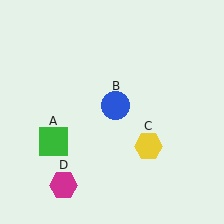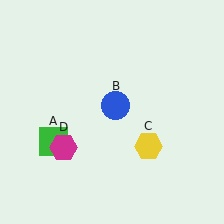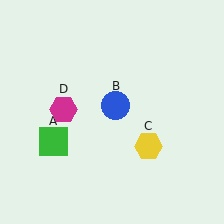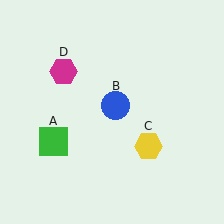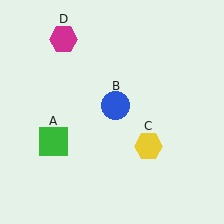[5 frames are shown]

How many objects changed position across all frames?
1 object changed position: magenta hexagon (object D).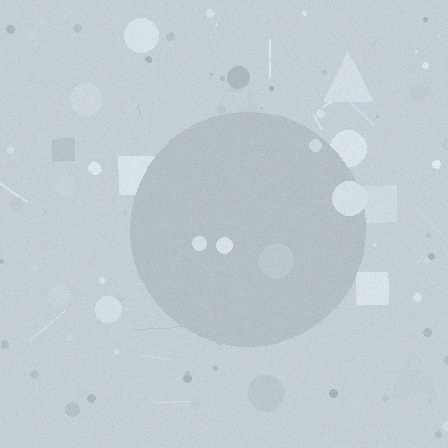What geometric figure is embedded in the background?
A circle is embedded in the background.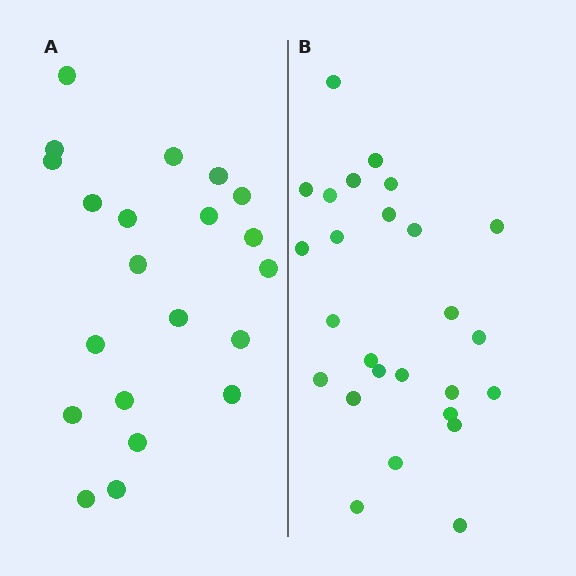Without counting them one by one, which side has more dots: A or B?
Region B (the right region) has more dots.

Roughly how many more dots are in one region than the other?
Region B has about 5 more dots than region A.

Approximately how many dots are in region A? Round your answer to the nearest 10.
About 20 dots. (The exact count is 21, which rounds to 20.)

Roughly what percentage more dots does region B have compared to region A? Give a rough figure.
About 25% more.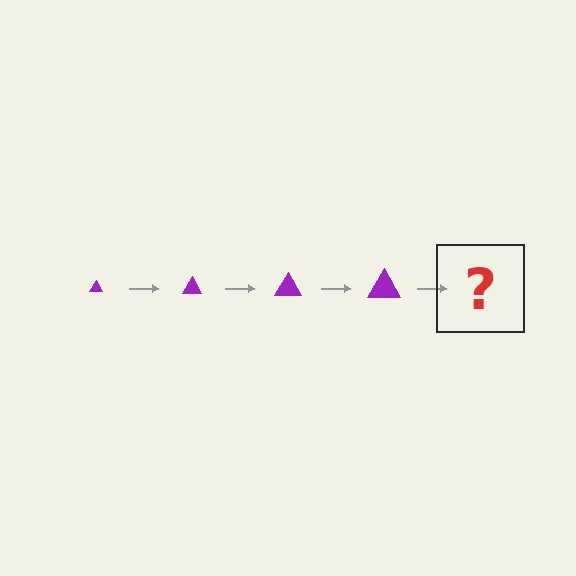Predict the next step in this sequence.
The next step is a purple triangle, larger than the previous one.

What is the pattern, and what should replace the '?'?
The pattern is that the triangle gets progressively larger each step. The '?' should be a purple triangle, larger than the previous one.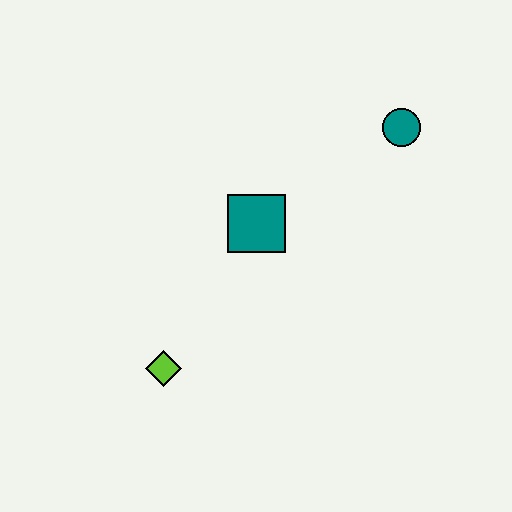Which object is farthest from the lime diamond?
The teal circle is farthest from the lime diamond.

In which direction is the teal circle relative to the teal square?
The teal circle is to the right of the teal square.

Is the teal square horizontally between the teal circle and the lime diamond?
Yes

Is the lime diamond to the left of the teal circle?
Yes